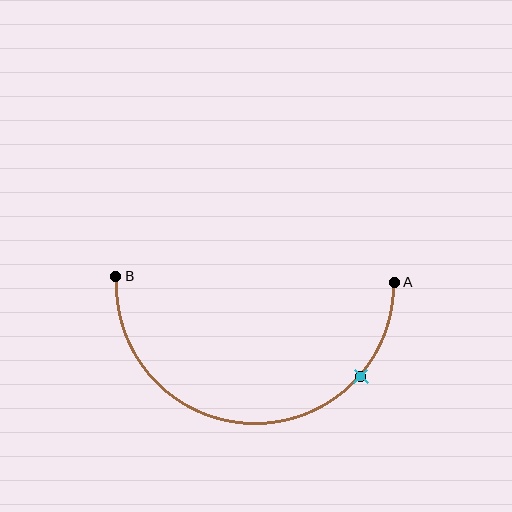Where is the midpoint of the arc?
The arc midpoint is the point on the curve farthest from the straight line joining A and B. It sits below that line.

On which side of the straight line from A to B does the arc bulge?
The arc bulges below the straight line connecting A and B.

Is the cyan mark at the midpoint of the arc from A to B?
No. The cyan mark lies on the arc but is closer to endpoint A. The arc midpoint would be at the point on the curve equidistant along the arc from both A and B.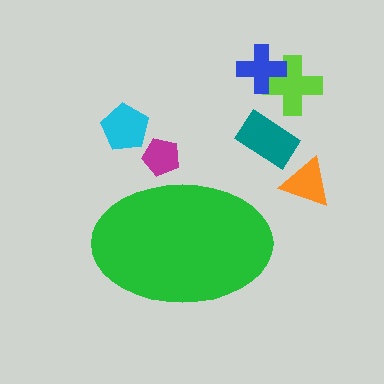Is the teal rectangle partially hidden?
No, the teal rectangle is fully visible.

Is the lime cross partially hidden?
No, the lime cross is fully visible.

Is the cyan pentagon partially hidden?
No, the cyan pentagon is fully visible.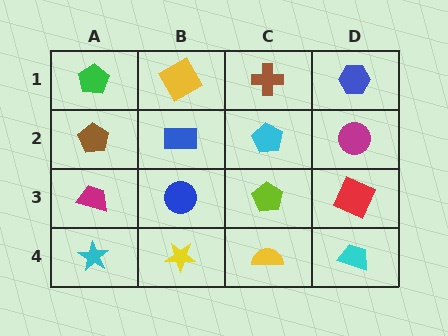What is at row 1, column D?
A blue hexagon.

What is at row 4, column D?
A cyan trapezoid.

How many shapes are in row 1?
4 shapes.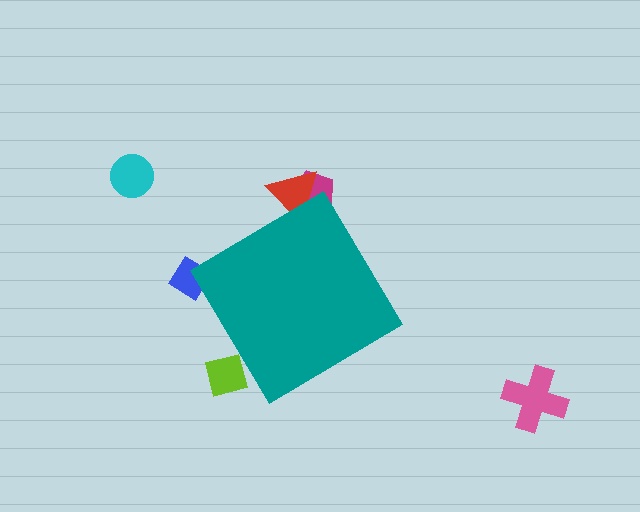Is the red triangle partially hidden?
Yes, the red triangle is partially hidden behind the teal diamond.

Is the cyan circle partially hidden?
No, the cyan circle is fully visible.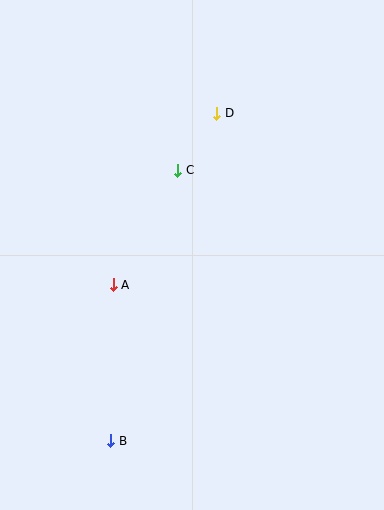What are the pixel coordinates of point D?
Point D is at (217, 113).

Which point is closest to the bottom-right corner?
Point B is closest to the bottom-right corner.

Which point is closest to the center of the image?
Point A at (113, 285) is closest to the center.